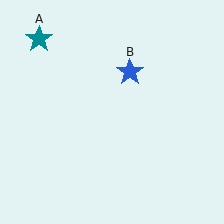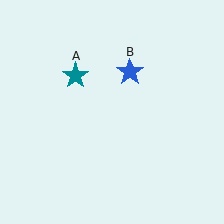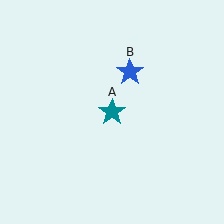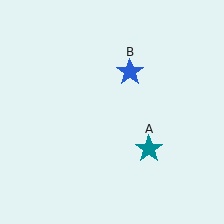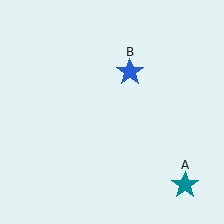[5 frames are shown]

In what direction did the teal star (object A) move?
The teal star (object A) moved down and to the right.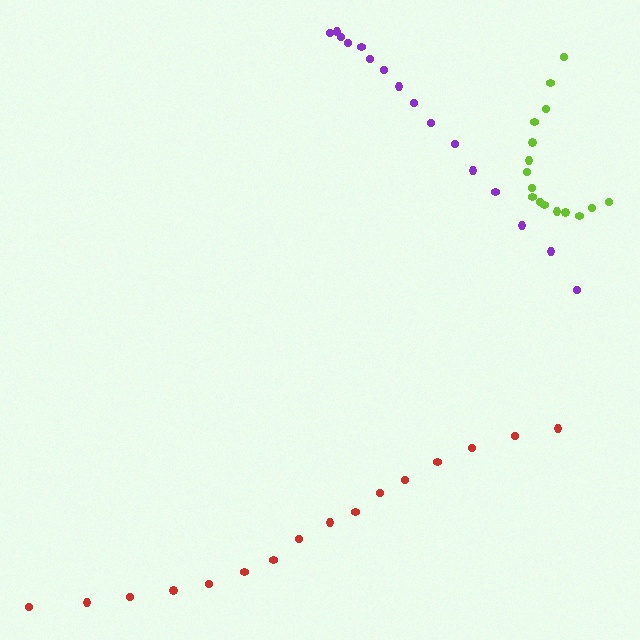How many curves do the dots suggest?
There are 3 distinct paths.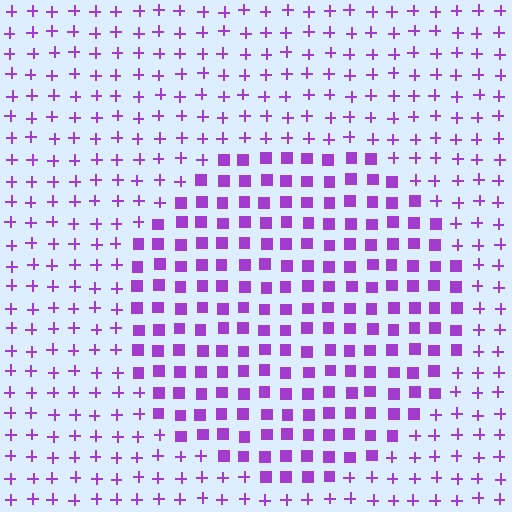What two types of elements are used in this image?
The image uses squares inside the circle region and plus signs outside it.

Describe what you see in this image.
The image is filled with small purple elements arranged in a uniform grid. A circle-shaped region contains squares, while the surrounding area contains plus signs. The boundary is defined purely by the change in element shape.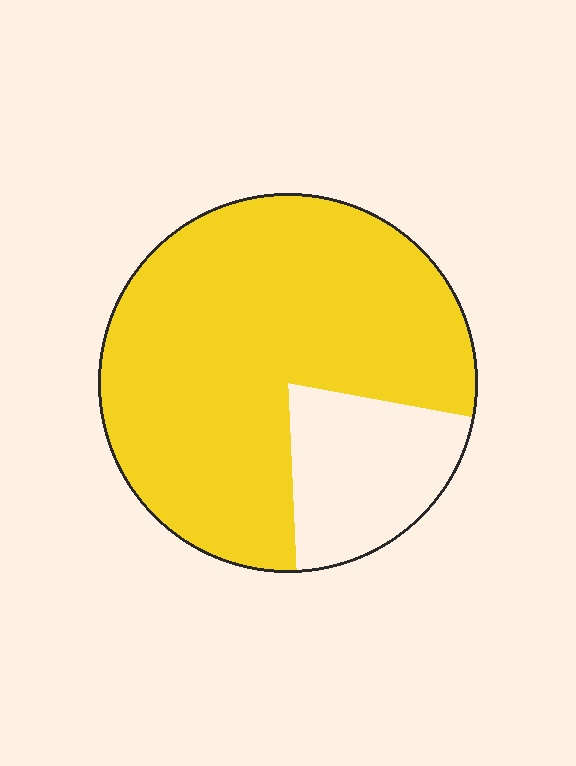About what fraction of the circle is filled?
About four fifths (4/5).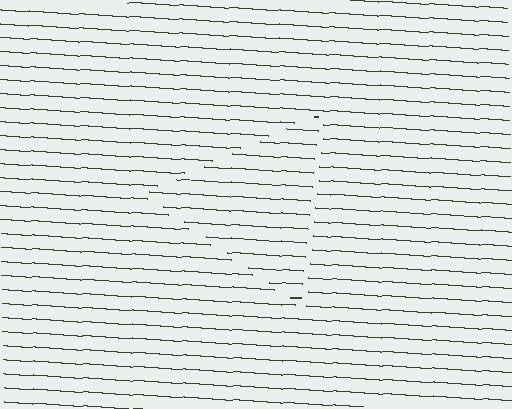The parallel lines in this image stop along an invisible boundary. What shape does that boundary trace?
An illusory triangle. The interior of the shape contains the same grating, shifted by half a period — the contour is defined by the phase discontinuity where line-ends from the inner and outer gratings abut.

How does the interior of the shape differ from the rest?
The interior of the shape contains the same grating, shifted by half a period — the contour is defined by the phase discontinuity where line-ends from the inner and outer gratings abut.